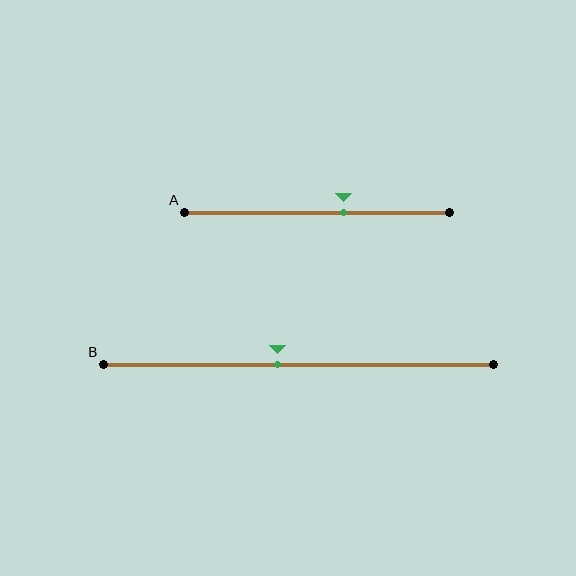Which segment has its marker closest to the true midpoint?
Segment B has its marker closest to the true midpoint.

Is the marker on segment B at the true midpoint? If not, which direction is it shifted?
No, the marker on segment B is shifted to the left by about 5% of the segment length.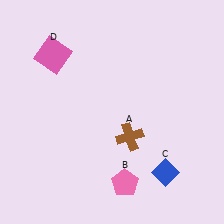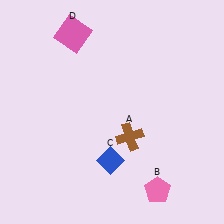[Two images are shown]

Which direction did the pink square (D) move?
The pink square (D) moved up.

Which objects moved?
The objects that moved are: the pink pentagon (B), the blue diamond (C), the pink square (D).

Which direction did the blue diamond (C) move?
The blue diamond (C) moved left.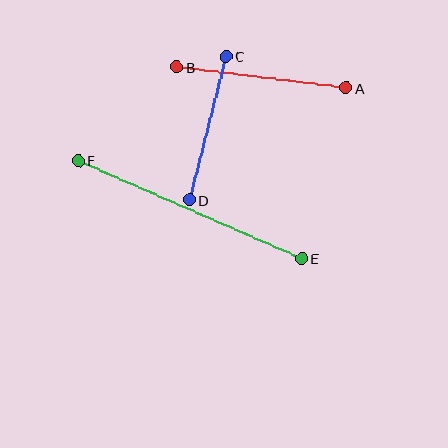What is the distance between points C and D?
The distance is approximately 148 pixels.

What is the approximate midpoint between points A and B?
The midpoint is at approximately (261, 77) pixels.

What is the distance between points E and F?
The distance is approximately 243 pixels.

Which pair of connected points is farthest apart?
Points E and F are farthest apart.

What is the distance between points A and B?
The distance is approximately 170 pixels.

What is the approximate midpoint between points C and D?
The midpoint is at approximately (208, 128) pixels.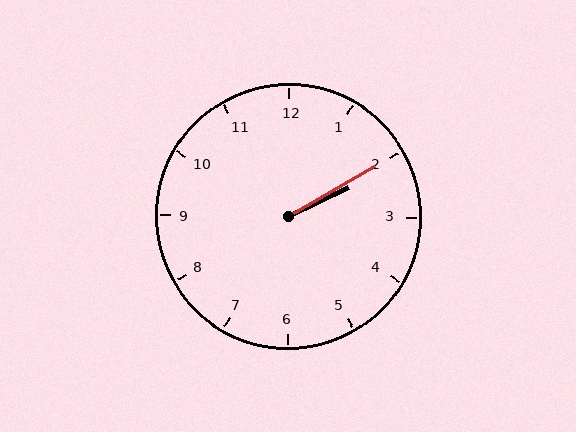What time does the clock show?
2:10.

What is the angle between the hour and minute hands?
Approximately 5 degrees.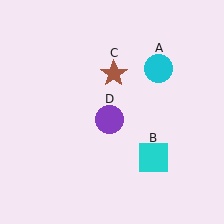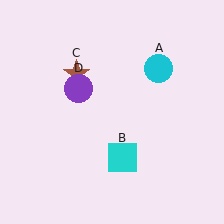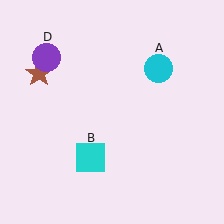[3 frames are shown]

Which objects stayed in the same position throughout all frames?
Cyan circle (object A) remained stationary.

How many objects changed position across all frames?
3 objects changed position: cyan square (object B), brown star (object C), purple circle (object D).